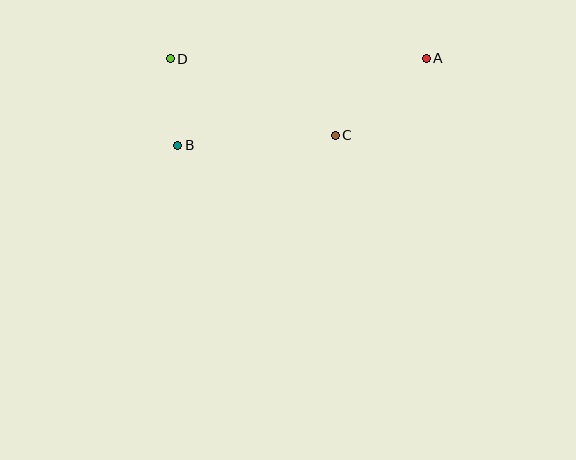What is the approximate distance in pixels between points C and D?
The distance between C and D is approximately 182 pixels.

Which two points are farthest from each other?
Points A and B are farthest from each other.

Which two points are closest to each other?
Points B and D are closest to each other.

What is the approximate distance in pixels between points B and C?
The distance between B and C is approximately 158 pixels.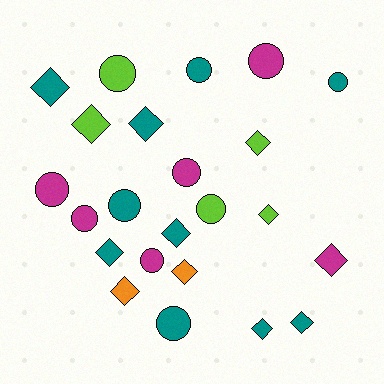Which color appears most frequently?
Teal, with 10 objects.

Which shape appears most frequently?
Diamond, with 12 objects.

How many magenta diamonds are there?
There is 1 magenta diamond.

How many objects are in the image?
There are 23 objects.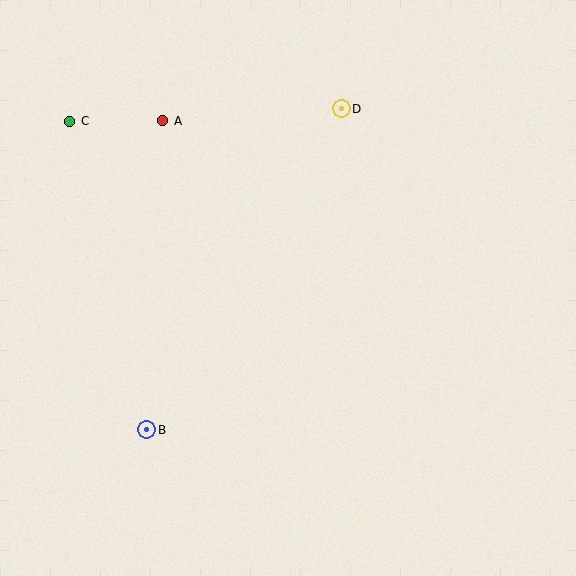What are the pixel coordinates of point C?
Point C is at (70, 121).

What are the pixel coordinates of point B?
Point B is at (147, 430).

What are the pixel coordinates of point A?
Point A is at (163, 121).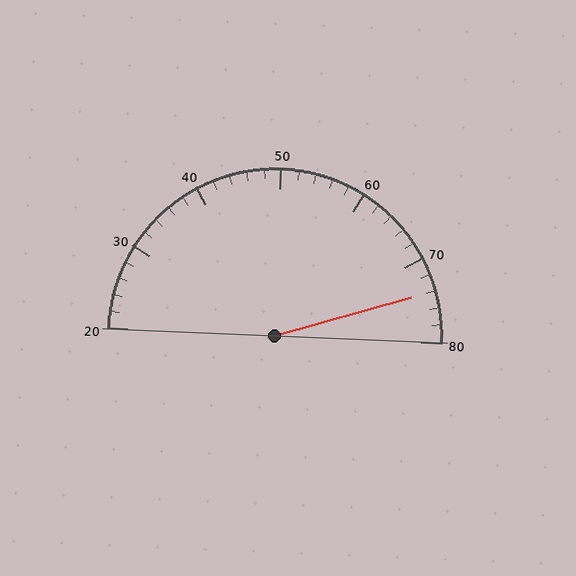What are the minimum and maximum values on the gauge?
The gauge ranges from 20 to 80.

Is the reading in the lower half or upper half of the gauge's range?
The reading is in the upper half of the range (20 to 80).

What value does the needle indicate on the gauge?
The needle indicates approximately 74.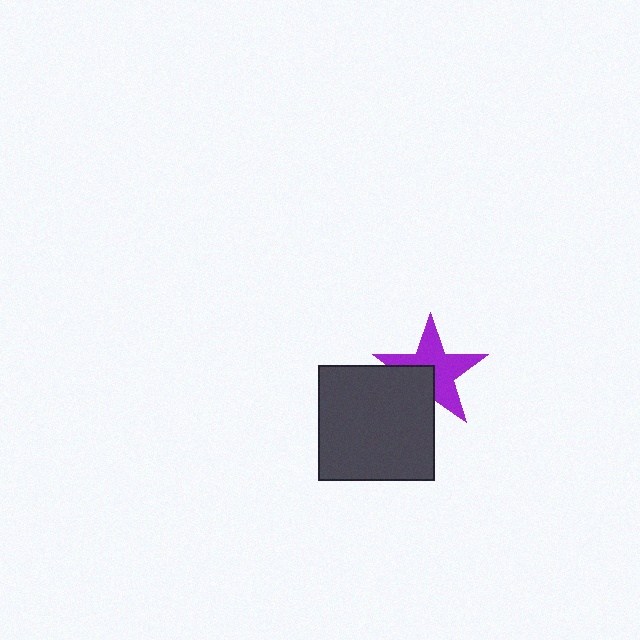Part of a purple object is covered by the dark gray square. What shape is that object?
It is a star.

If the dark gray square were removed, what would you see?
You would see the complete purple star.